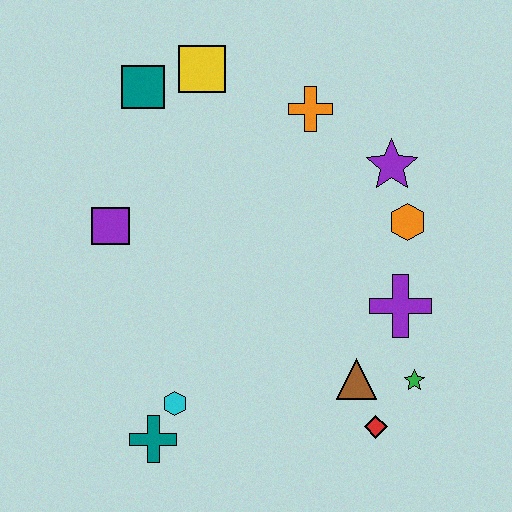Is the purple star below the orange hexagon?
No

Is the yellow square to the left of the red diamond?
Yes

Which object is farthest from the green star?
The teal square is farthest from the green star.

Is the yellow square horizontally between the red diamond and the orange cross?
No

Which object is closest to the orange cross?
The purple star is closest to the orange cross.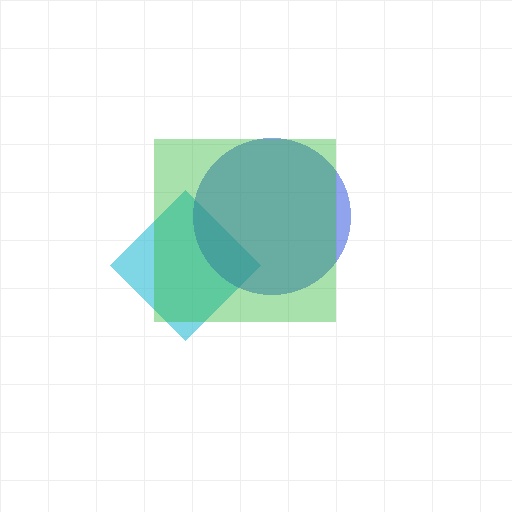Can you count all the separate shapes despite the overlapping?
Yes, there are 3 separate shapes.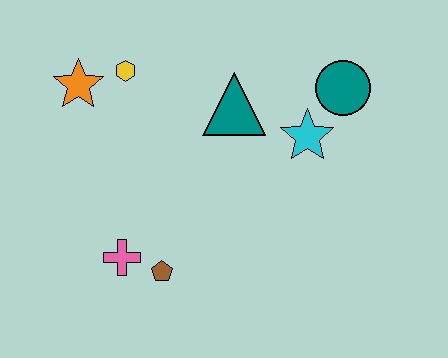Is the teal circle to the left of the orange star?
No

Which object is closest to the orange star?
The yellow hexagon is closest to the orange star.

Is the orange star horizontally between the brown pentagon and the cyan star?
No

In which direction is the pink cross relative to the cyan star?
The pink cross is to the left of the cyan star.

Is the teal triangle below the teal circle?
Yes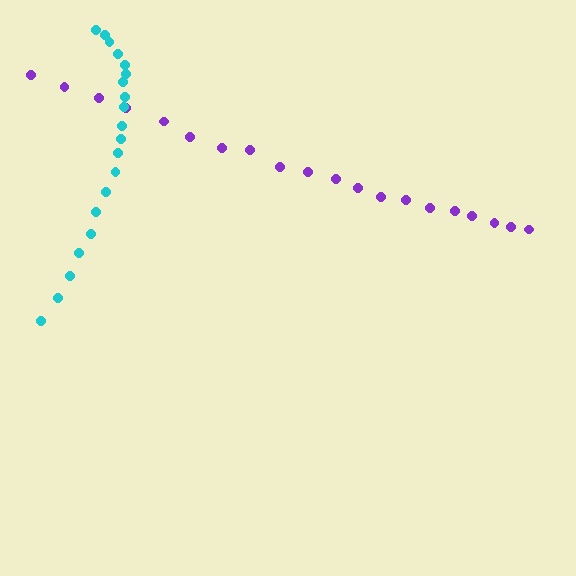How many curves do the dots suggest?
There are 2 distinct paths.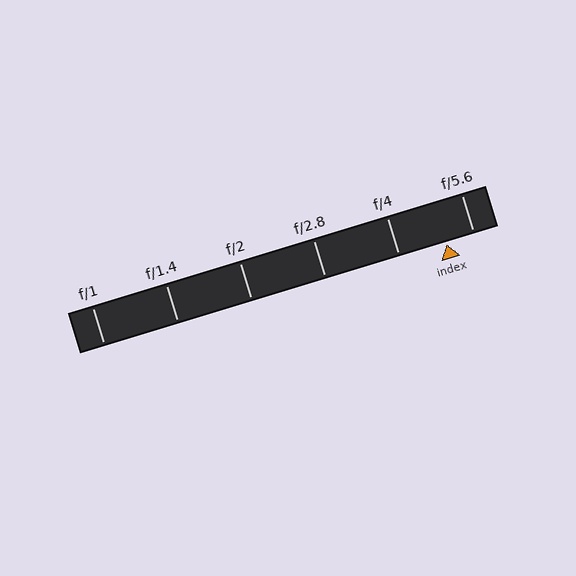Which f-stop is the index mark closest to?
The index mark is closest to f/5.6.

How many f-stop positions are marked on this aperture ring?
There are 6 f-stop positions marked.